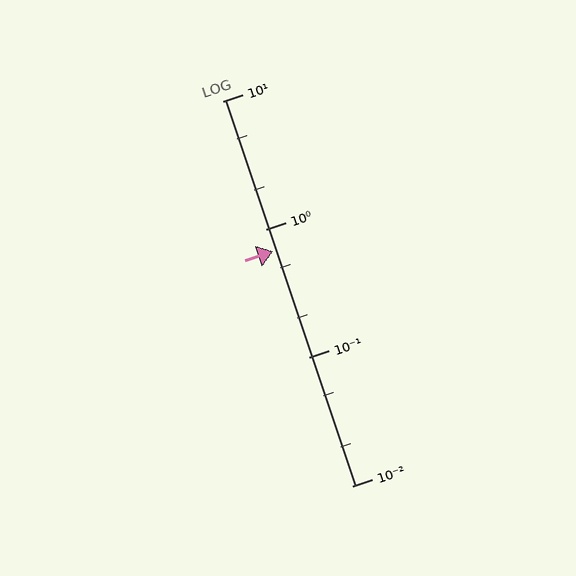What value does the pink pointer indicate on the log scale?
The pointer indicates approximately 0.67.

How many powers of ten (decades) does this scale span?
The scale spans 3 decades, from 0.01 to 10.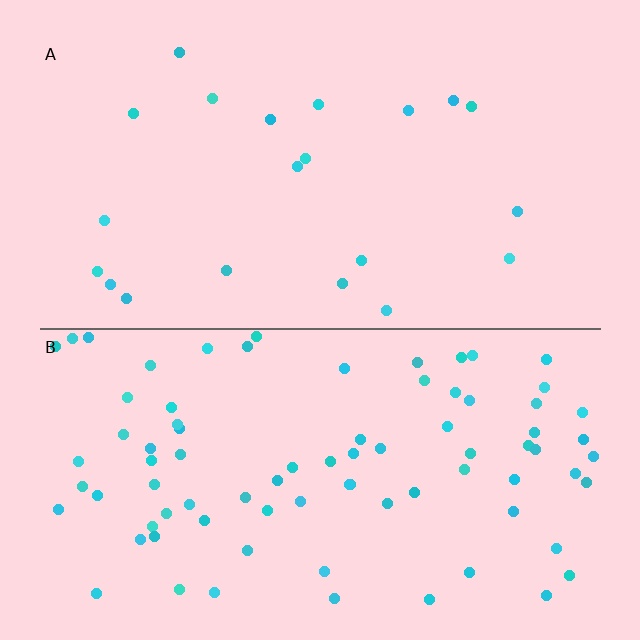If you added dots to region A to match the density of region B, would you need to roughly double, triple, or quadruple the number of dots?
Approximately quadruple.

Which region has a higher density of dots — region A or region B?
B (the bottom).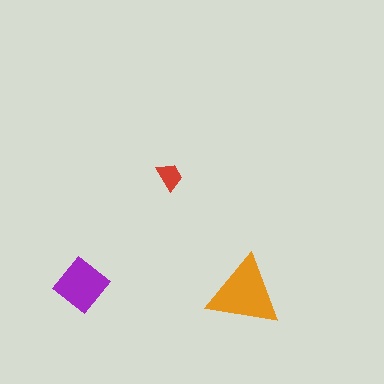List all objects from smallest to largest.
The red trapezoid, the purple diamond, the orange triangle.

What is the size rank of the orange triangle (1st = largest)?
1st.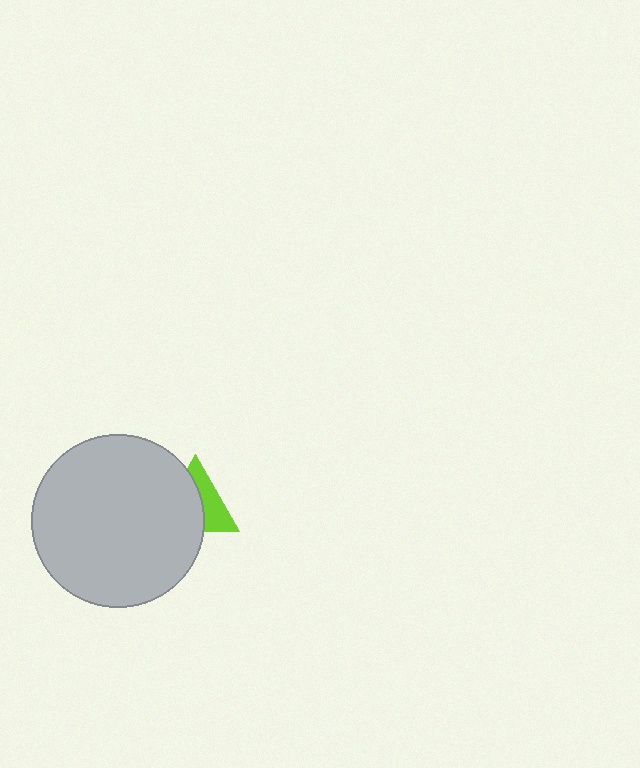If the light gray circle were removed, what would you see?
You would see the complete lime triangle.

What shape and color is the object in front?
The object in front is a light gray circle.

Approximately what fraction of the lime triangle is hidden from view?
Roughly 57% of the lime triangle is hidden behind the light gray circle.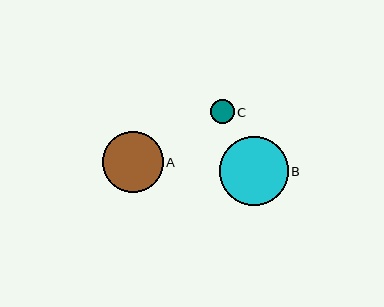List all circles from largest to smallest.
From largest to smallest: B, A, C.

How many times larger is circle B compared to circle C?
Circle B is approximately 2.9 times the size of circle C.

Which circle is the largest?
Circle B is the largest with a size of approximately 69 pixels.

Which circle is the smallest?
Circle C is the smallest with a size of approximately 24 pixels.